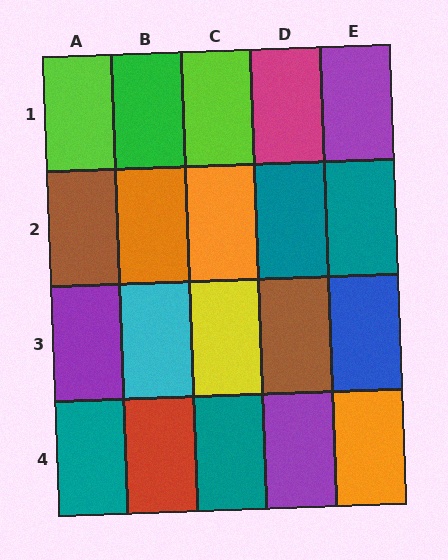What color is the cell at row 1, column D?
Magenta.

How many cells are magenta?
1 cell is magenta.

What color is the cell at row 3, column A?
Purple.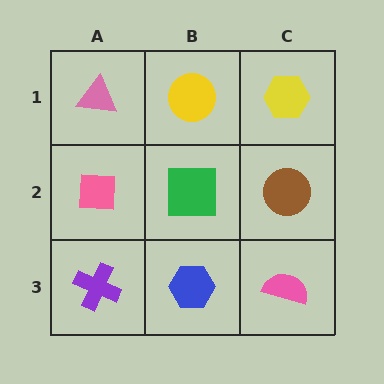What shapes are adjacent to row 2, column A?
A pink triangle (row 1, column A), a purple cross (row 3, column A), a green square (row 2, column B).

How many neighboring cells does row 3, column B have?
3.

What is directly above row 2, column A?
A pink triangle.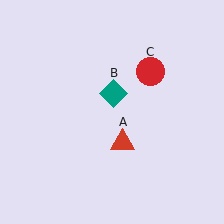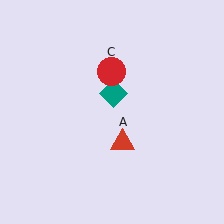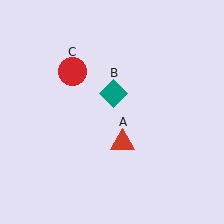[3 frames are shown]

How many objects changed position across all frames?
1 object changed position: red circle (object C).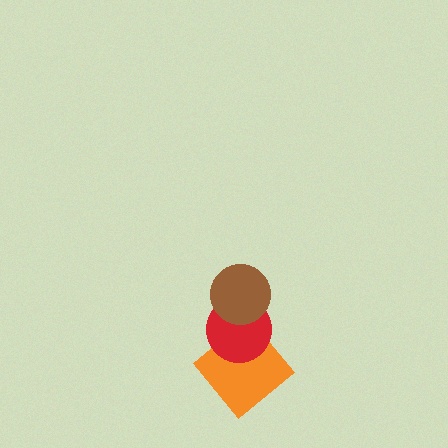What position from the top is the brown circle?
The brown circle is 1st from the top.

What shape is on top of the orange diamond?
The red circle is on top of the orange diamond.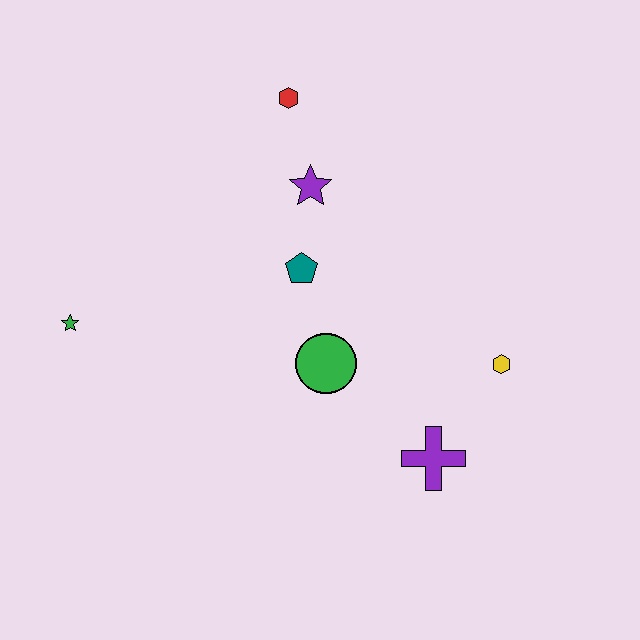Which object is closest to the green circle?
The teal pentagon is closest to the green circle.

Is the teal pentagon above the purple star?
No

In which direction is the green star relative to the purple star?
The green star is to the left of the purple star.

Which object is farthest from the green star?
The yellow hexagon is farthest from the green star.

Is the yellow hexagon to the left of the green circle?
No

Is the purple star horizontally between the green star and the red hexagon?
No